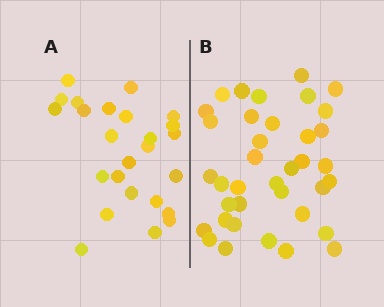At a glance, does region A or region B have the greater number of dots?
Region B (the right region) has more dots.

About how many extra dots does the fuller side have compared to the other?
Region B has roughly 12 or so more dots than region A.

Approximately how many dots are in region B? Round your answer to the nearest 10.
About 40 dots. (The exact count is 37, which rounds to 40.)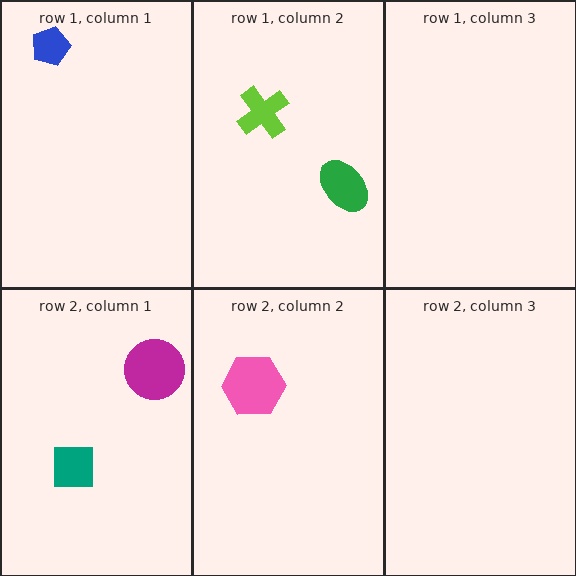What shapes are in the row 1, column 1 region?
The blue pentagon.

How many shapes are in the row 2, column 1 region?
2.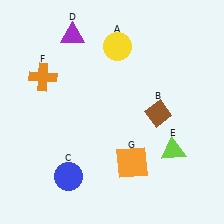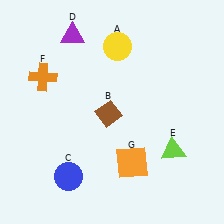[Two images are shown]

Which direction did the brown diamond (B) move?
The brown diamond (B) moved left.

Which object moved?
The brown diamond (B) moved left.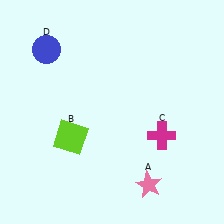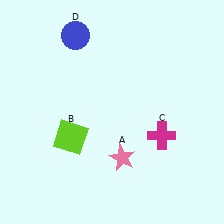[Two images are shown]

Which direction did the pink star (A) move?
The pink star (A) moved up.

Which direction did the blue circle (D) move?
The blue circle (D) moved right.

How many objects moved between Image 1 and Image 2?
2 objects moved between the two images.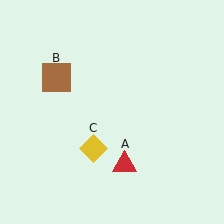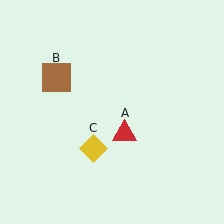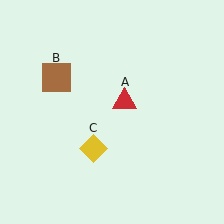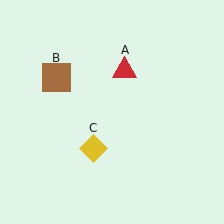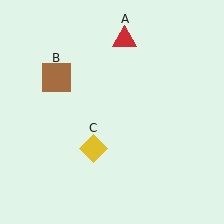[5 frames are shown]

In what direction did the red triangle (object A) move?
The red triangle (object A) moved up.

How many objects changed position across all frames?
1 object changed position: red triangle (object A).